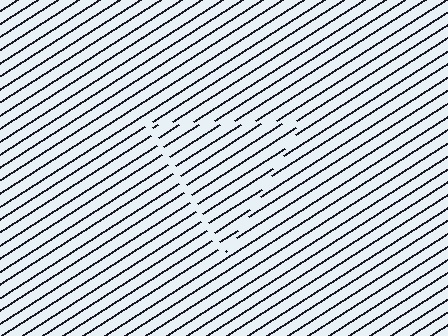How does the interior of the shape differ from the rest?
The interior of the shape contains the same grating, shifted by half a period — the contour is defined by the phase discontinuity where line-ends from the inner and outer gratings abut.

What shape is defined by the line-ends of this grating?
An illusory triangle. The interior of the shape contains the same grating, shifted by half a period — the contour is defined by the phase discontinuity where line-ends from the inner and outer gratings abut.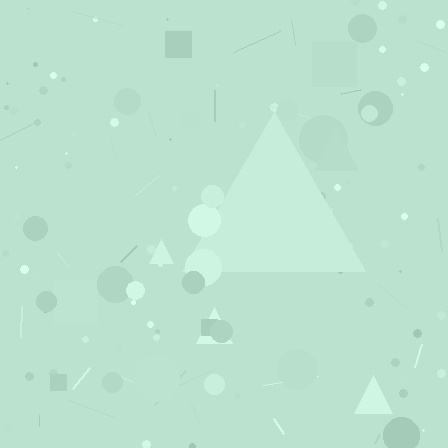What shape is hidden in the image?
A triangle is hidden in the image.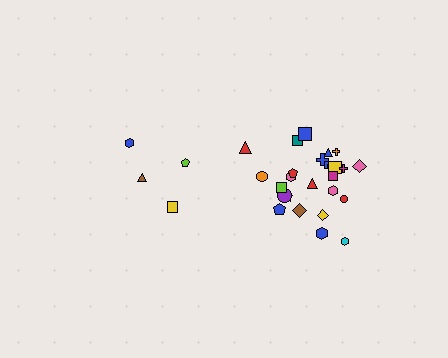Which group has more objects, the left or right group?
The right group.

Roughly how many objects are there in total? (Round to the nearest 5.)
Roughly 30 objects in total.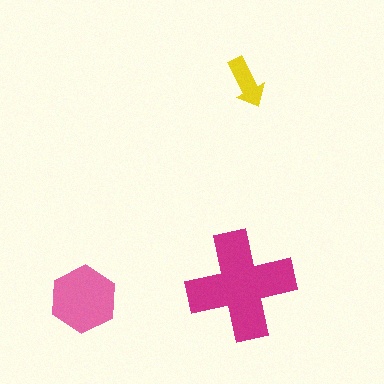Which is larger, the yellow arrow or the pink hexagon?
The pink hexagon.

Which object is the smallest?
The yellow arrow.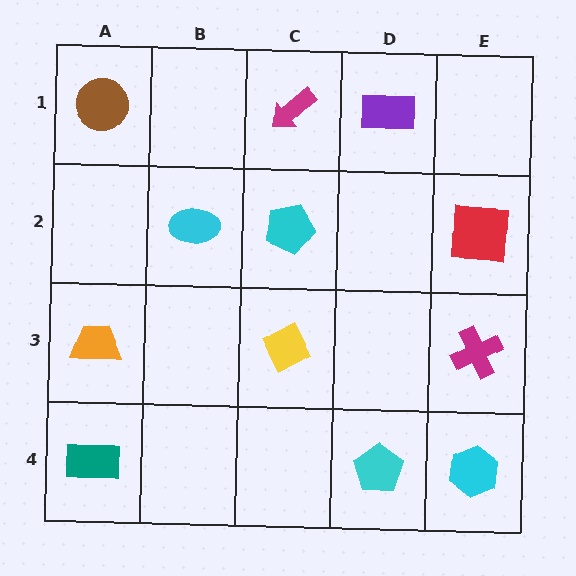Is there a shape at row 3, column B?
No, that cell is empty.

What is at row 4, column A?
A teal rectangle.